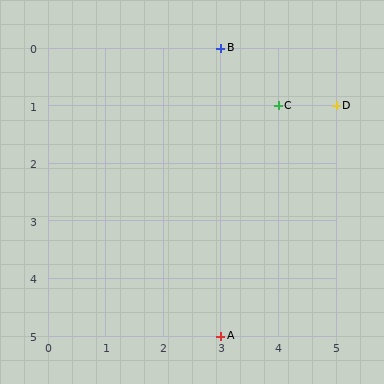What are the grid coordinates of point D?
Point D is at grid coordinates (5, 1).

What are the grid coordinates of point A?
Point A is at grid coordinates (3, 5).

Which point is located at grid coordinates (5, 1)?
Point D is at (5, 1).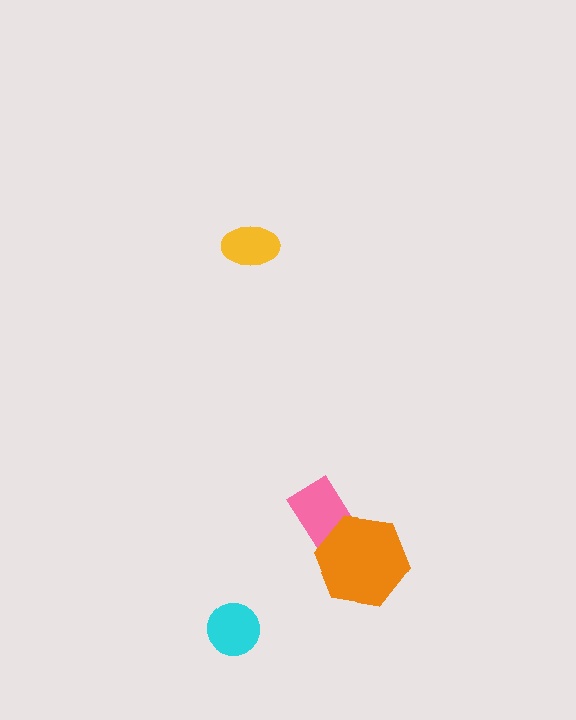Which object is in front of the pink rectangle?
The orange hexagon is in front of the pink rectangle.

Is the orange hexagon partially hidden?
No, no other shape covers it.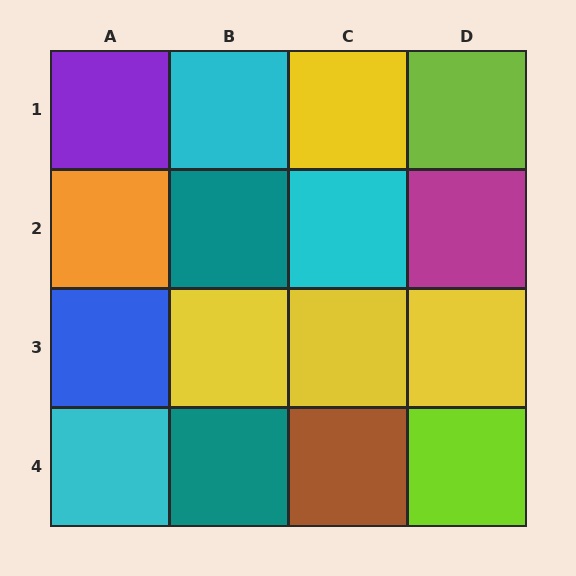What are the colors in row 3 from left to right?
Blue, yellow, yellow, yellow.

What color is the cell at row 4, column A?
Cyan.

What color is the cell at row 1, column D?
Lime.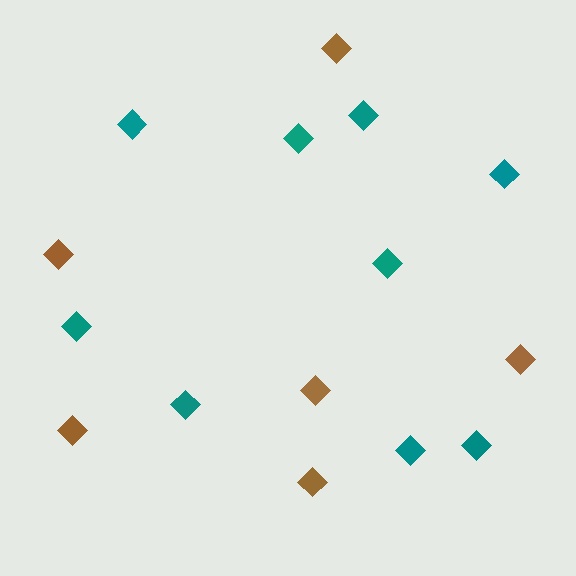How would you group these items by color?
There are 2 groups: one group of brown diamonds (6) and one group of teal diamonds (9).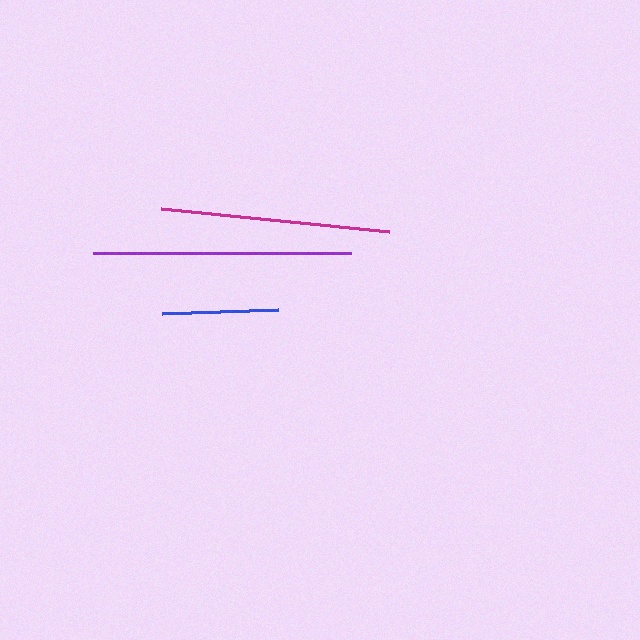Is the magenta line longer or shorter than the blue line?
The magenta line is longer than the blue line.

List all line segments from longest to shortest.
From longest to shortest: purple, magenta, blue.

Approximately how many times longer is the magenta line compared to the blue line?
The magenta line is approximately 2.0 times the length of the blue line.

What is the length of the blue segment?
The blue segment is approximately 116 pixels long.